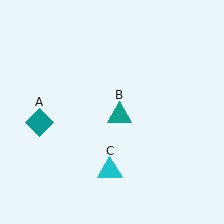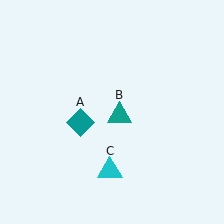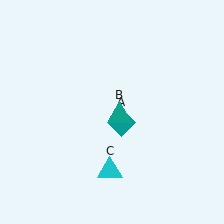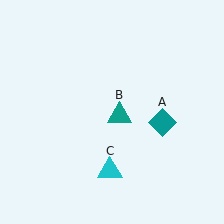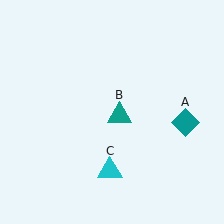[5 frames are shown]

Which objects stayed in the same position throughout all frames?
Teal triangle (object B) and cyan triangle (object C) remained stationary.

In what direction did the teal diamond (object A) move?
The teal diamond (object A) moved right.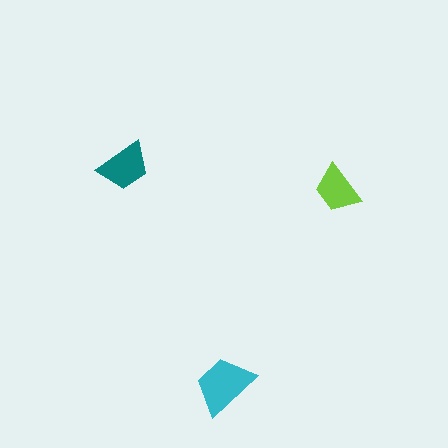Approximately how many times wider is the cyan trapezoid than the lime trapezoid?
About 1.5 times wider.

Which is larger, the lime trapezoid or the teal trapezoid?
The teal one.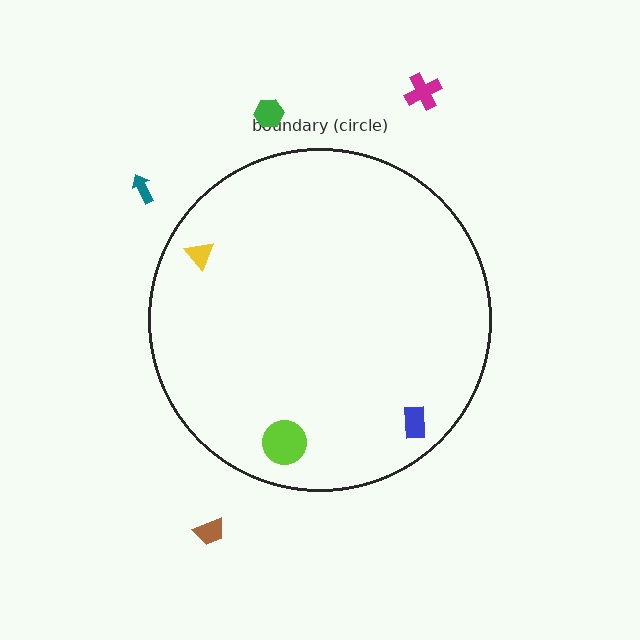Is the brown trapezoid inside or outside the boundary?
Outside.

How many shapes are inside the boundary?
3 inside, 4 outside.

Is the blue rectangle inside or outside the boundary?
Inside.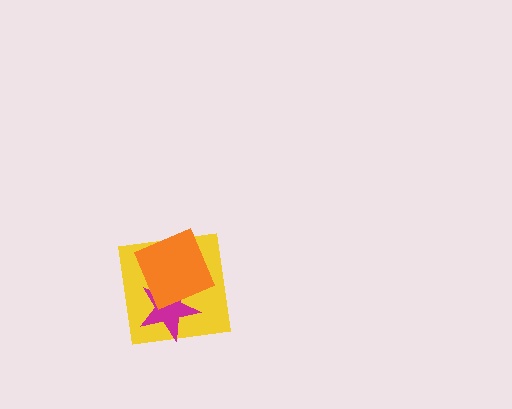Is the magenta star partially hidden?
Yes, it is partially covered by another shape.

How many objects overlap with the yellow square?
2 objects overlap with the yellow square.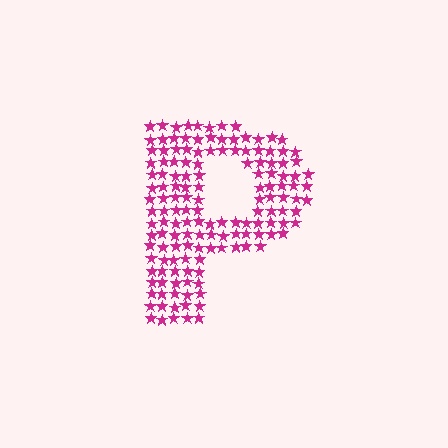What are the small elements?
The small elements are stars.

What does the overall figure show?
The overall figure shows the letter P.